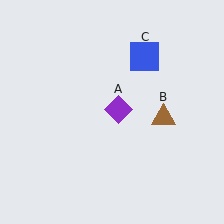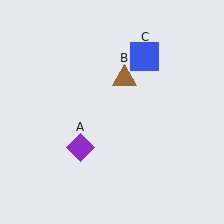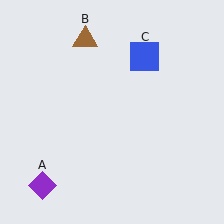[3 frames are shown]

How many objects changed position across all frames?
2 objects changed position: purple diamond (object A), brown triangle (object B).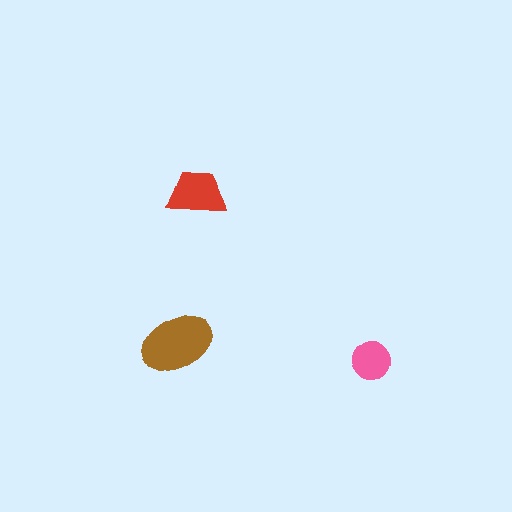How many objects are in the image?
There are 3 objects in the image.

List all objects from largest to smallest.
The brown ellipse, the red trapezoid, the pink circle.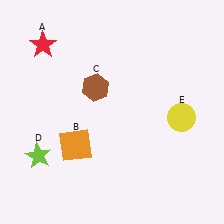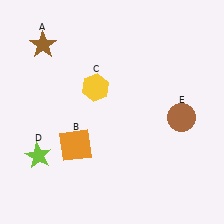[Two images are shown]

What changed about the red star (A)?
In Image 1, A is red. In Image 2, it changed to brown.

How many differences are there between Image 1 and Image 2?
There are 3 differences between the two images.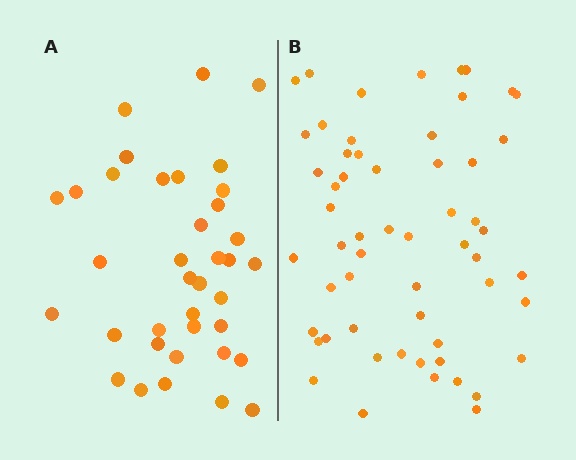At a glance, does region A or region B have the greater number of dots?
Region B (the right region) has more dots.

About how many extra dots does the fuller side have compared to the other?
Region B has approximately 20 more dots than region A.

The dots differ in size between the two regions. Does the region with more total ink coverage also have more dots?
No. Region A has more total ink coverage because its dots are larger, but region B actually contains more individual dots. Total area can be misleading — the number of items is what matters here.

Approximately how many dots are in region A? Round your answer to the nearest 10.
About 40 dots. (The exact count is 37, which rounds to 40.)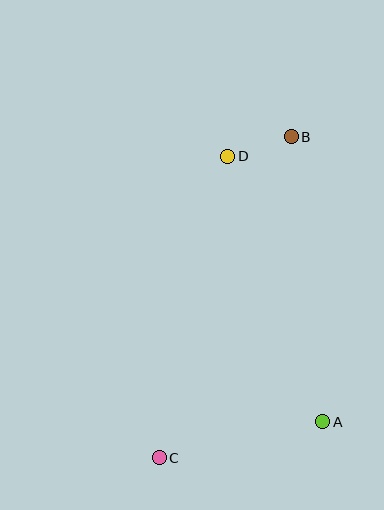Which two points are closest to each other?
Points B and D are closest to each other.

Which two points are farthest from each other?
Points B and C are farthest from each other.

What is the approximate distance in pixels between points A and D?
The distance between A and D is approximately 282 pixels.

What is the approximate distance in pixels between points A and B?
The distance between A and B is approximately 287 pixels.